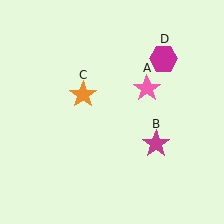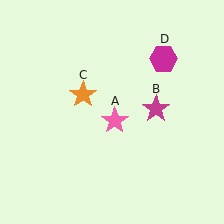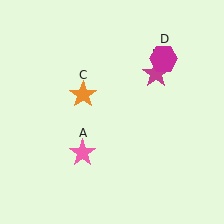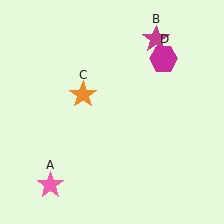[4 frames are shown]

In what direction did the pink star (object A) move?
The pink star (object A) moved down and to the left.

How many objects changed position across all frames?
2 objects changed position: pink star (object A), magenta star (object B).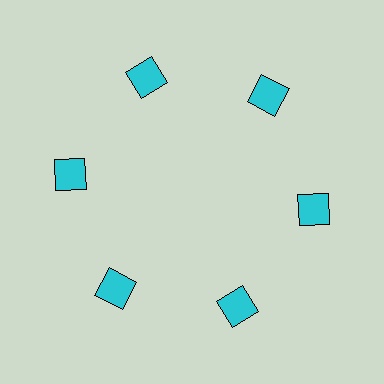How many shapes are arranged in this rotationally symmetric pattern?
There are 6 shapes, arranged in 6 groups of 1.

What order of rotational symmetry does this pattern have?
This pattern has 6-fold rotational symmetry.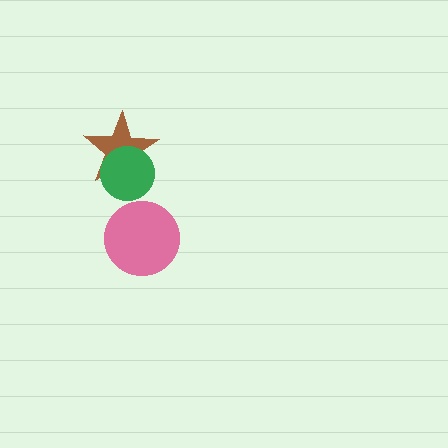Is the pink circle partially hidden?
No, no other shape covers it.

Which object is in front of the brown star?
The green circle is in front of the brown star.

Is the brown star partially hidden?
Yes, it is partially covered by another shape.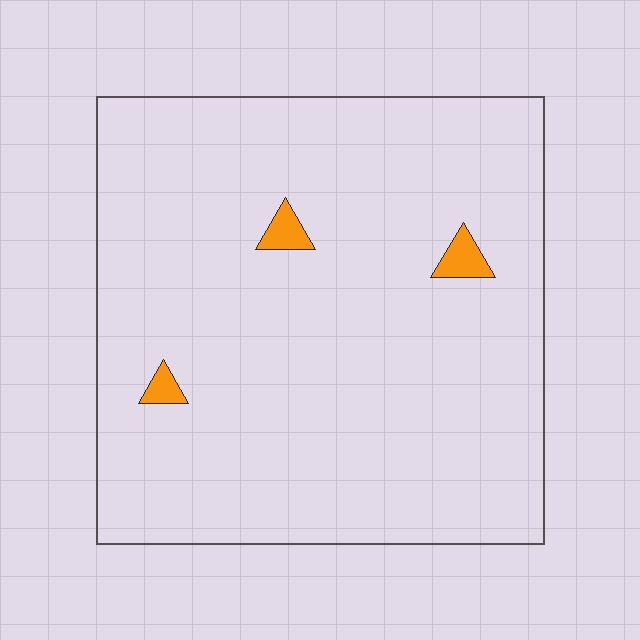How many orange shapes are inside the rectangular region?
3.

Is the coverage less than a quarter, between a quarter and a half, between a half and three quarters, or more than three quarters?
Less than a quarter.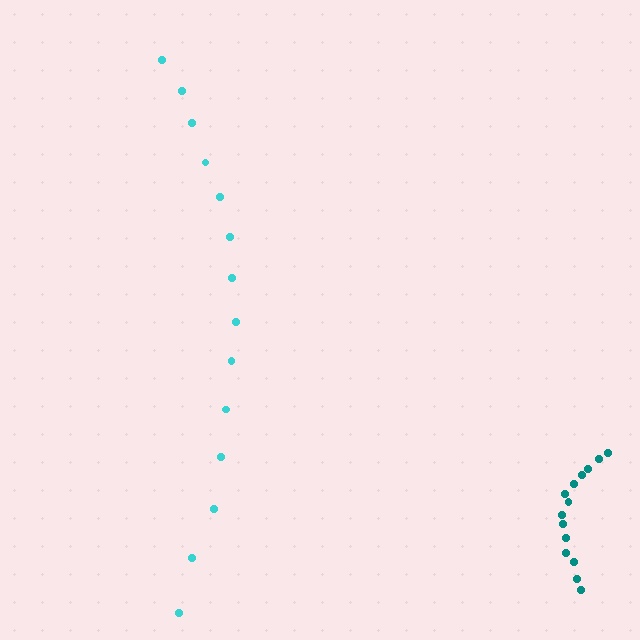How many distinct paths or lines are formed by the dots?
There are 2 distinct paths.